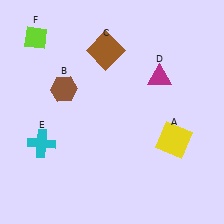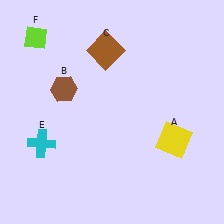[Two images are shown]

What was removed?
The magenta triangle (D) was removed in Image 2.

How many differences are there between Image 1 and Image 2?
There is 1 difference between the two images.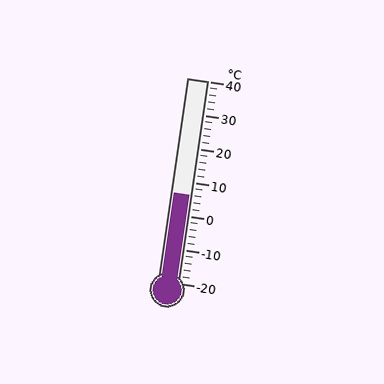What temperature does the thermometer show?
The thermometer shows approximately 6°C.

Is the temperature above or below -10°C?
The temperature is above -10°C.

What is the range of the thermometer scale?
The thermometer scale ranges from -20°C to 40°C.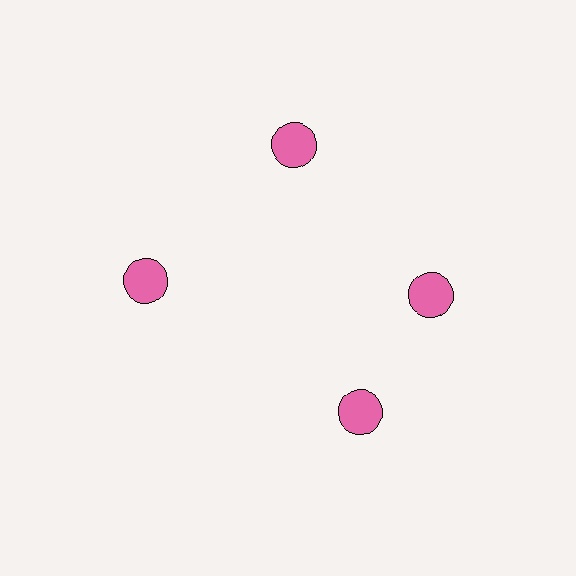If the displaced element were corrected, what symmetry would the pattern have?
It would have 4-fold rotational symmetry — the pattern would map onto itself every 90 degrees.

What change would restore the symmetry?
The symmetry would be restored by rotating it back into even spacing with its neighbors so that all 4 circles sit at equal angles and equal distance from the center.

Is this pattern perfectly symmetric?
No. The 4 pink circles are arranged in a ring, but one element near the 6 o'clock position is rotated out of alignment along the ring, breaking the 4-fold rotational symmetry.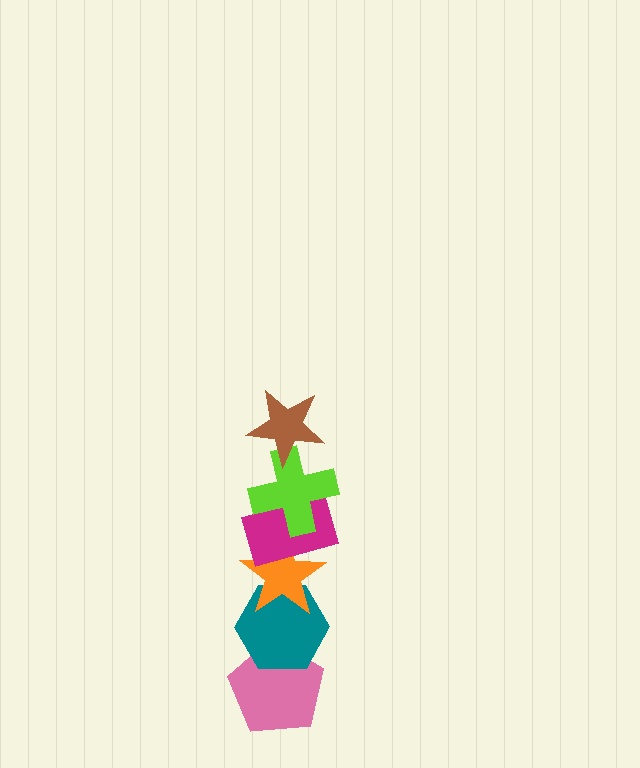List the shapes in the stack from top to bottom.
From top to bottom: the brown star, the lime cross, the magenta rectangle, the orange star, the teal hexagon, the pink pentagon.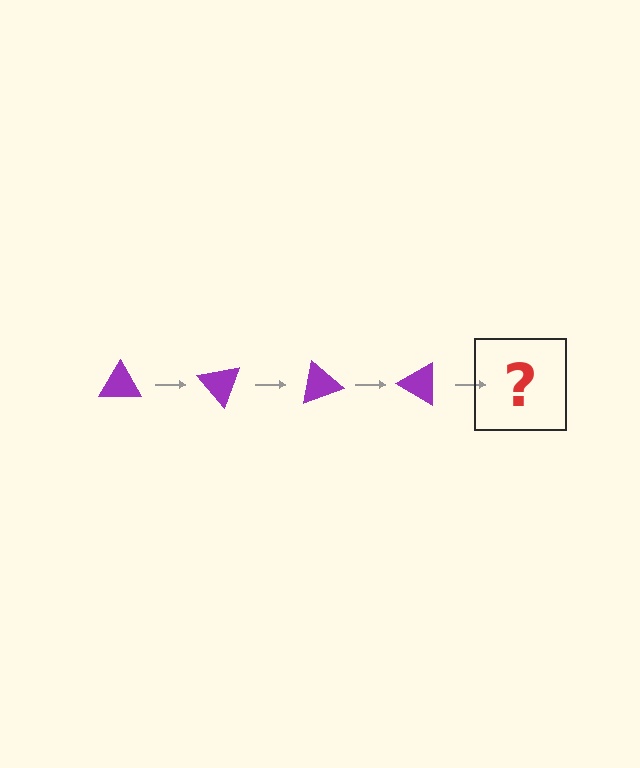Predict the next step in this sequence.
The next step is a purple triangle rotated 200 degrees.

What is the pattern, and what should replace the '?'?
The pattern is that the triangle rotates 50 degrees each step. The '?' should be a purple triangle rotated 200 degrees.